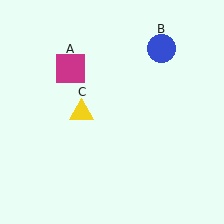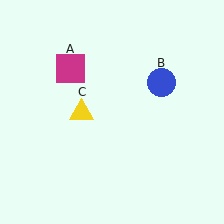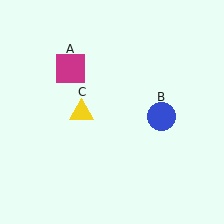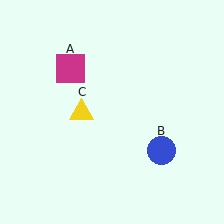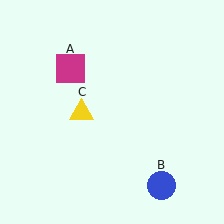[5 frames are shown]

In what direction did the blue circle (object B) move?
The blue circle (object B) moved down.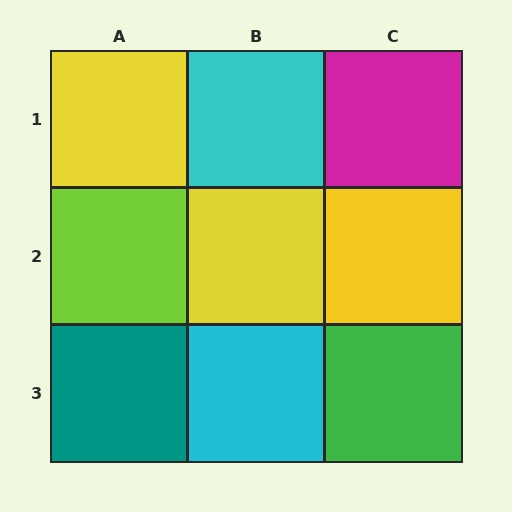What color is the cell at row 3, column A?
Teal.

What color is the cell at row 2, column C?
Yellow.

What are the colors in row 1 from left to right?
Yellow, cyan, magenta.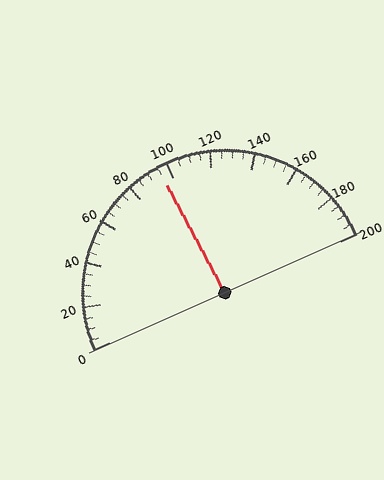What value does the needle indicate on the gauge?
The needle indicates approximately 95.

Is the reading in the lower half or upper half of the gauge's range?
The reading is in the lower half of the range (0 to 200).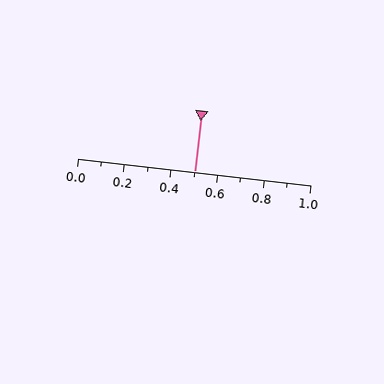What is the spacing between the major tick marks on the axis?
The major ticks are spaced 0.2 apart.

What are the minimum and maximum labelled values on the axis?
The axis runs from 0.0 to 1.0.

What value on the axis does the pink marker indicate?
The marker indicates approximately 0.5.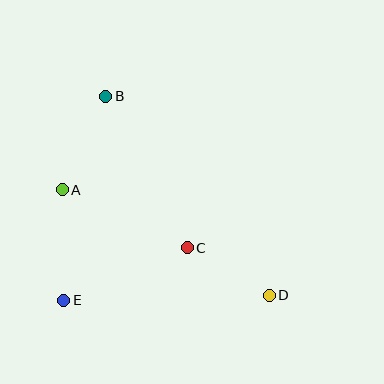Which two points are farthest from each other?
Points B and D are farthest from each other.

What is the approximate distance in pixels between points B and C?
The distance between B and C is approximately 172 pixels.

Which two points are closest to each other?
Points C and D are closest to each other.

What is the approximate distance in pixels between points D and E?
The distance between D and E is approximately 206 pixels.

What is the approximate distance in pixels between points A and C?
The distance between A and C is approximately 138 pixels.